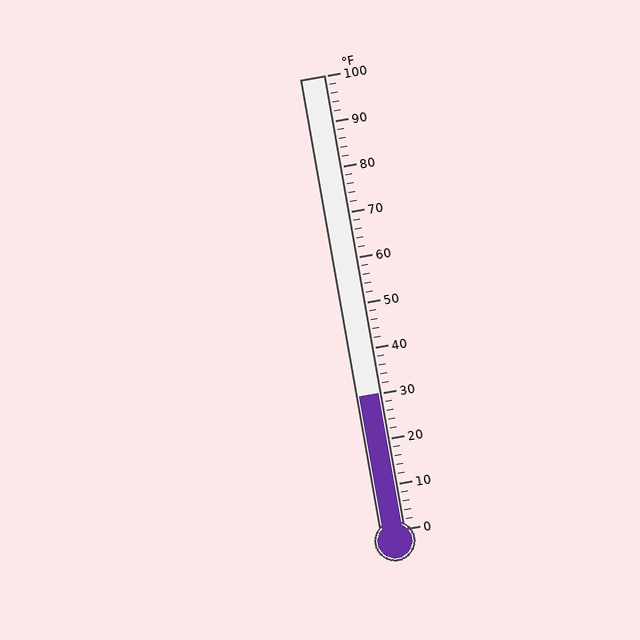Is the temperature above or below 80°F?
The temperature is below 80°F.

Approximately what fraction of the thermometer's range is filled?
The thermometer is filled to approximately 30% of its range.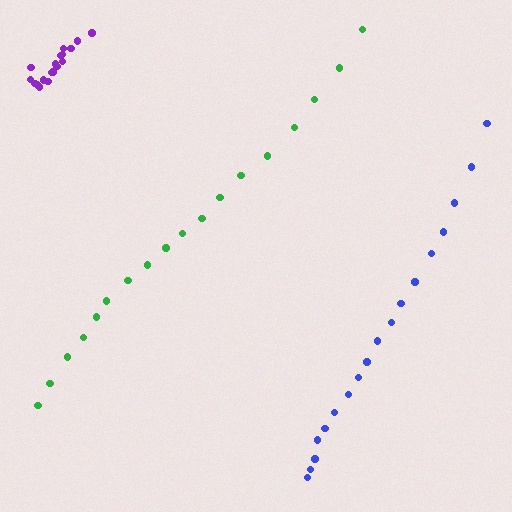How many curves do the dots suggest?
There are 3 distinct paths.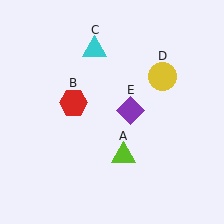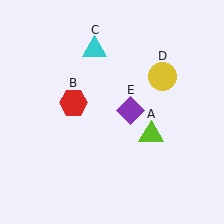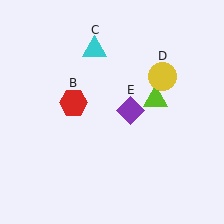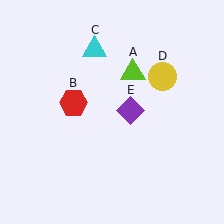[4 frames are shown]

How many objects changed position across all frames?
1 object changed position: lime triangle (object A).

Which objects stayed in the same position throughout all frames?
Red hexagon (object B) and cyan triangle (object C) and yellow circle (object D) and purple diamond (object E) remained stationary.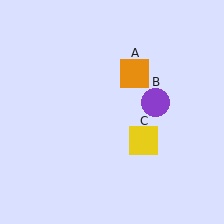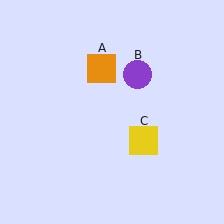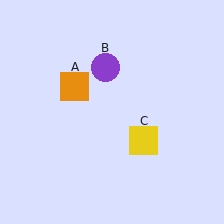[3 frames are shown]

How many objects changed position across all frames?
2 objects changed position: orange square (object A), purple circle (object B).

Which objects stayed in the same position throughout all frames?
Yellow square (object C) remained stationary.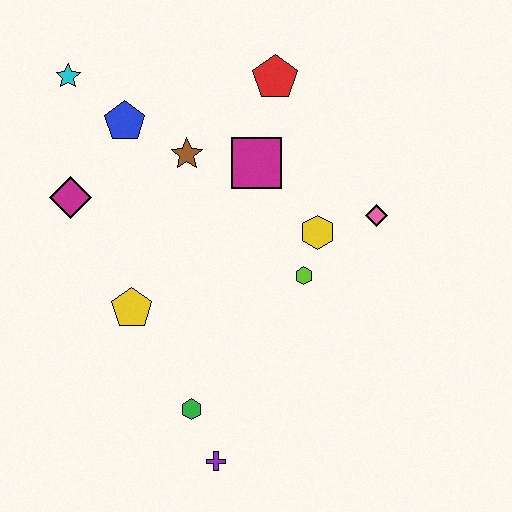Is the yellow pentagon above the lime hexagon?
No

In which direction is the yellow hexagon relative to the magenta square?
The yellow hexagon is below the magenta square.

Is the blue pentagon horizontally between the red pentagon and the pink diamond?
No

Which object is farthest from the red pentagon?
The purple cross is farthest from the red pentagon.